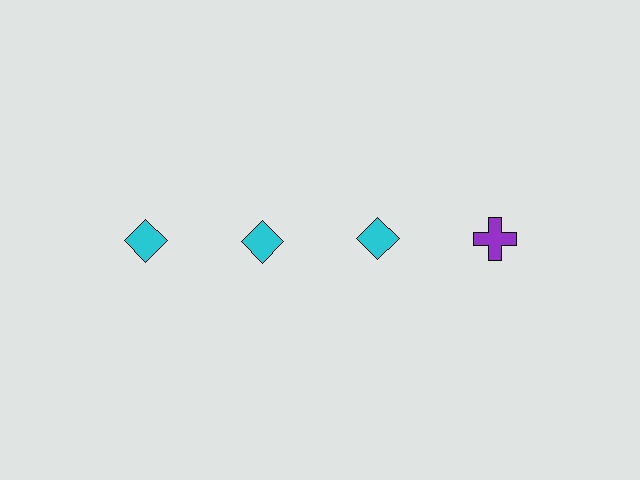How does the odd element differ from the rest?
It differs in both color (purple instead of cyan) and shape (cross instead of diamond).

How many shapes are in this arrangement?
There are 4 shapes arranged in a grid pattern.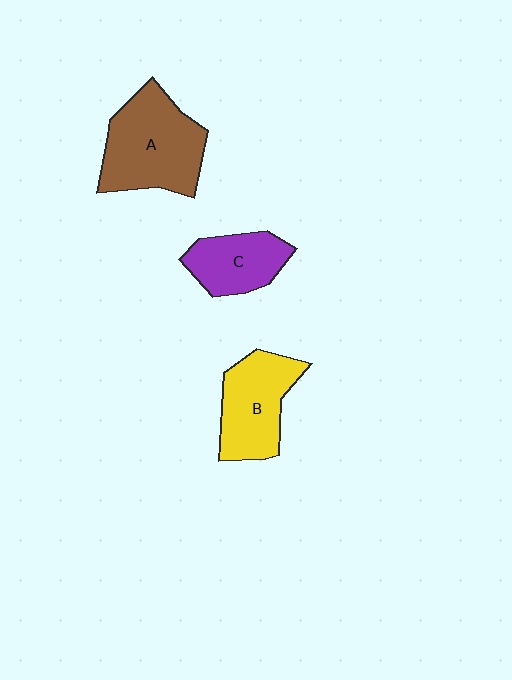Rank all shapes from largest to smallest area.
From largest to smallest: A (brown), B (yellow), C (purple).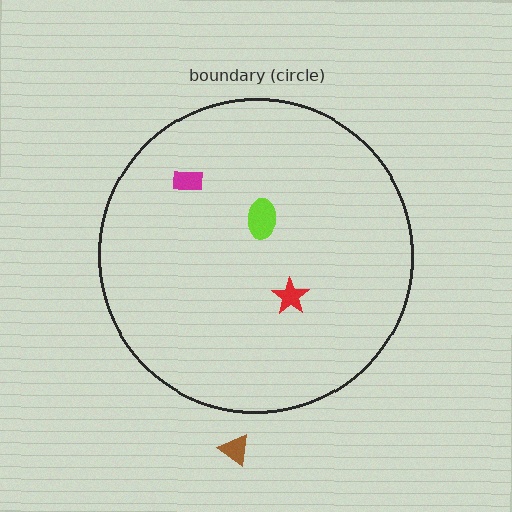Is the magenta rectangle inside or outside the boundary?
Inside.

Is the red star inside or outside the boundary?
Inside.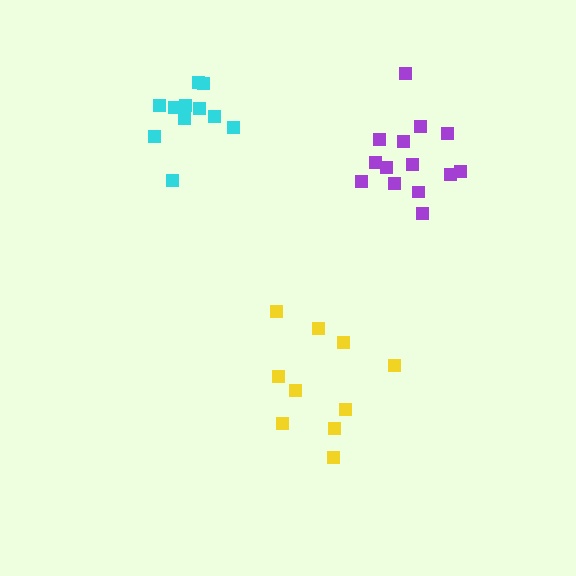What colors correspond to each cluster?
The clusters are colored: purple, cyan, yellow.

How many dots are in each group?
Group 1: 14 dots, Group 2: 11 dots, Group 3: 10 dots (35 total).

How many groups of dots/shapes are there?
There are 3 groups.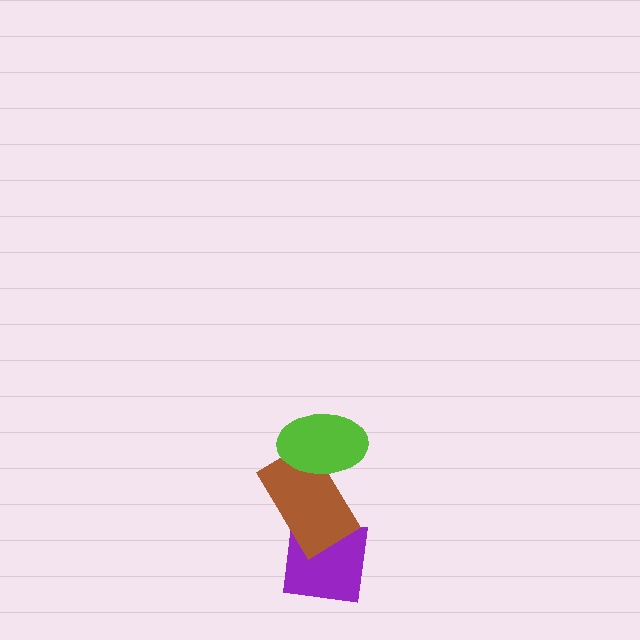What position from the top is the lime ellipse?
The lime ellipse is 1st from the top.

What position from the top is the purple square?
The purple square is 3rd from the top.